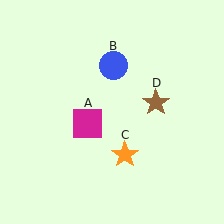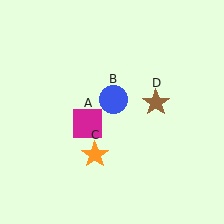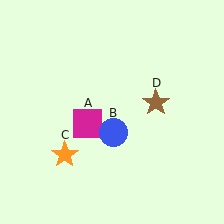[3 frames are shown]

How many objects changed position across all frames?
2 objects changed position: blue circle (object B), orange star (object C).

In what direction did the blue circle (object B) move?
The blue circle (object B) moved down.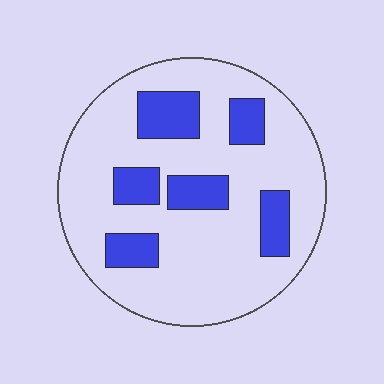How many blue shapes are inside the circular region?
6.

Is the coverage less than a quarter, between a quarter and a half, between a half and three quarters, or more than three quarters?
Less than a quarter.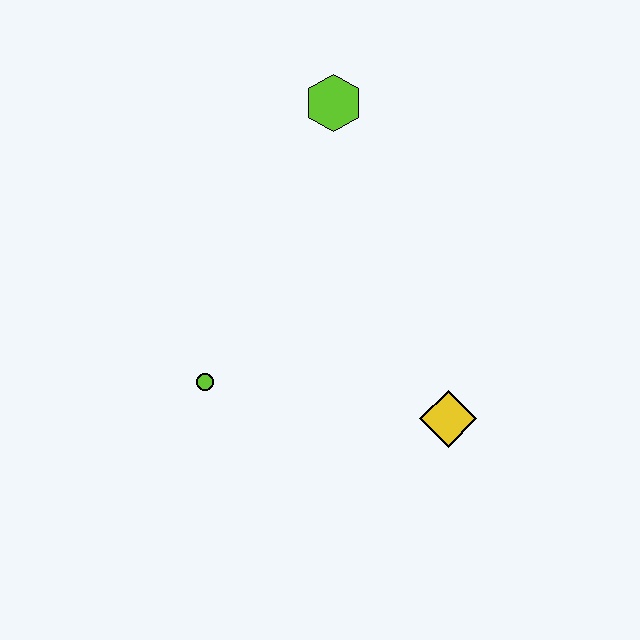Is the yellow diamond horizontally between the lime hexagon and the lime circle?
No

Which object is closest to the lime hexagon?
The lime circle is closest to the lime hexagon.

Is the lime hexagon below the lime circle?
No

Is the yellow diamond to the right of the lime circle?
Yes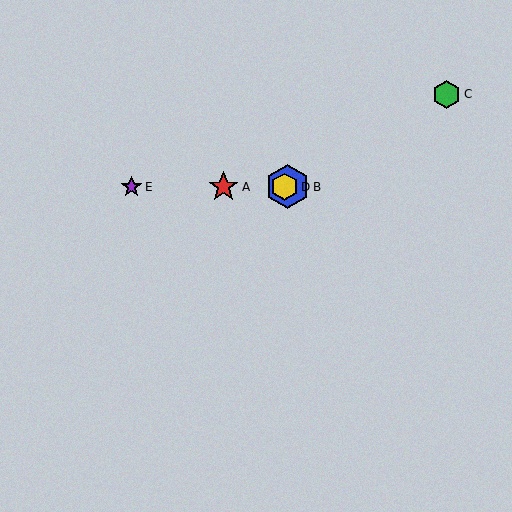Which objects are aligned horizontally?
Objects A, B, D, E are aligned horizontally.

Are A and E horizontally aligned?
Yes, both are at y≈187.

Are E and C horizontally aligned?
No, E is at y≈187 and C is at y≈94.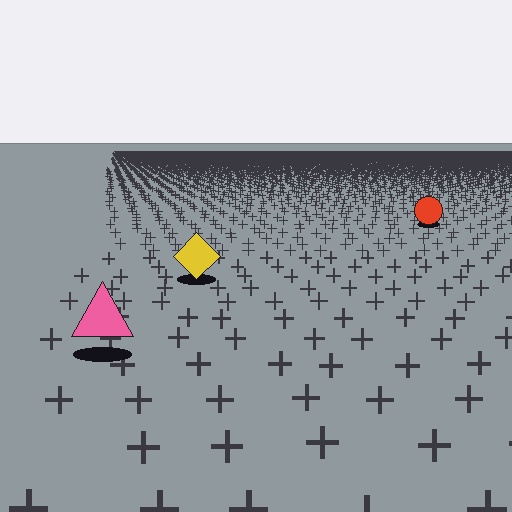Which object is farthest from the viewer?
The red circle is farthest from the viewer. It appears smaller and the ground texture around it is denser.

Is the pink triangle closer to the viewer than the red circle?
Yes. The pink triangle is closer — you can tell from the texture gradient: the ground texture is coarser near it.